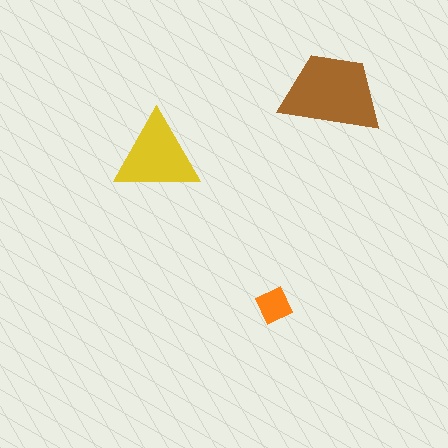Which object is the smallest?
The orange diamond.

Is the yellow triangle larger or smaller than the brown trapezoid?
Smaller.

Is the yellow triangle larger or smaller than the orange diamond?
Larger.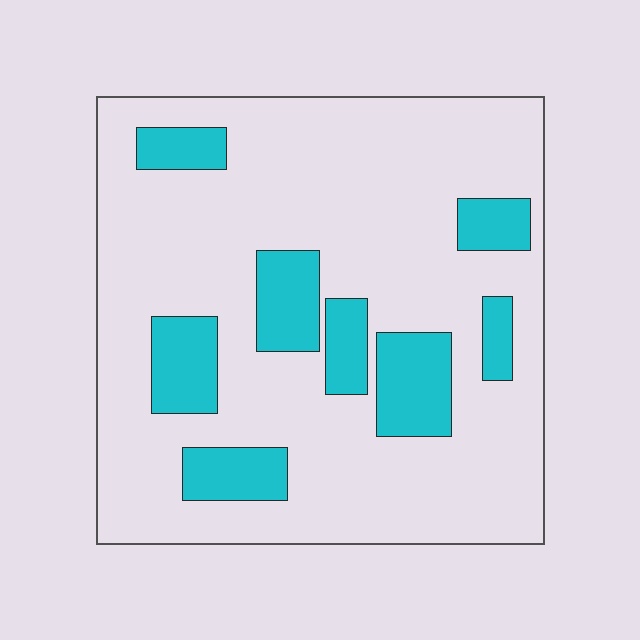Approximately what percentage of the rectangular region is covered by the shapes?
Approximately 20%.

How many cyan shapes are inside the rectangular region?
8.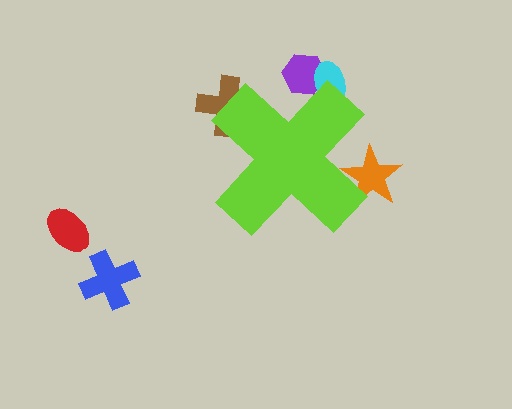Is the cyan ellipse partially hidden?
Yes, the cyan ellipse is partially hidden behind the lime cross.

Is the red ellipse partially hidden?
No, the red ellipse is fully visible.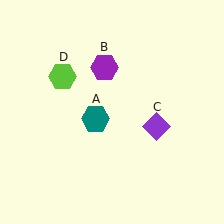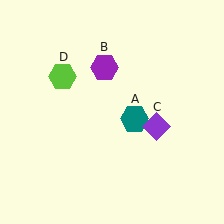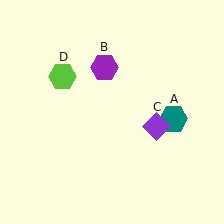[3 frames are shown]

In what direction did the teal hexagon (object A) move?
The teal hexagon (object A) moved right.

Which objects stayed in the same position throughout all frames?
Purple hexagon (object B) and purple diamond (object C) and lime hexagon (object D) remained stationary.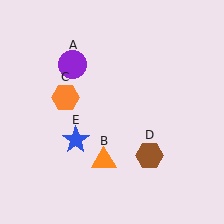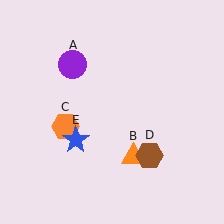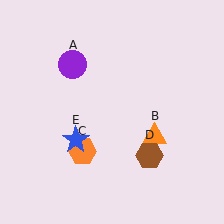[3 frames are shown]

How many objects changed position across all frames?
2 objects changed position: orange triangle (object B), orange hexagon (object C).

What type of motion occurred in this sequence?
The orange triangle (object B), orange hexagon (object C) rotated counterclockwise around the center of the scene.